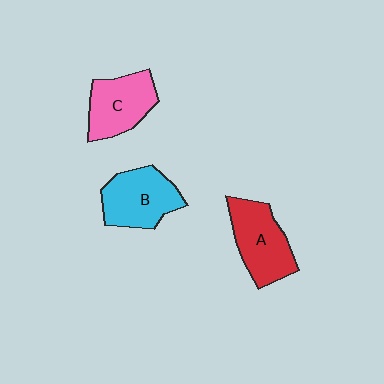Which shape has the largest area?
Shape A (red).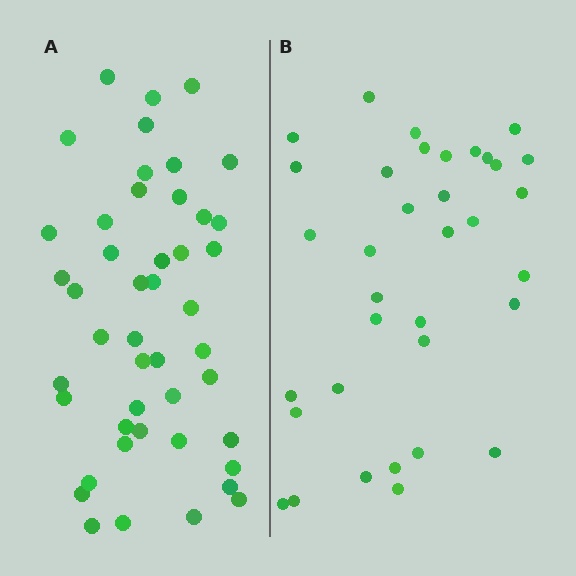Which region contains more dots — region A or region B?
Region A (the left region) has more dots.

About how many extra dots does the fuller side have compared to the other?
Region A has roughly 12 or so more dots than region B.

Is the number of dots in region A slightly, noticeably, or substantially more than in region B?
Region A has noticeably more, but not dramatically so. The ratio is roughly 1.3 to 1.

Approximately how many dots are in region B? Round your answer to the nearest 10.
About 40 dots. (The exact count is 35, which rounds to 40.)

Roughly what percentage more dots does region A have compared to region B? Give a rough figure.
About 30% more.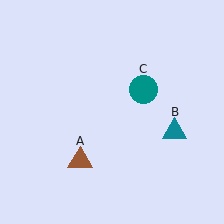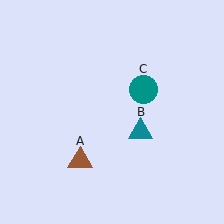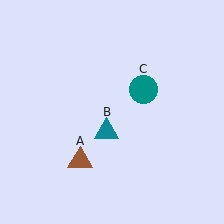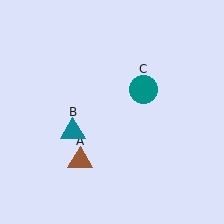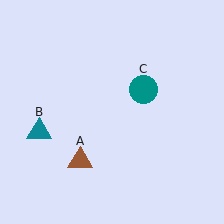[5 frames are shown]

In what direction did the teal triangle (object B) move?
The teal triangle (object B) moved left.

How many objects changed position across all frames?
1 object changed position: teal triangle (object B).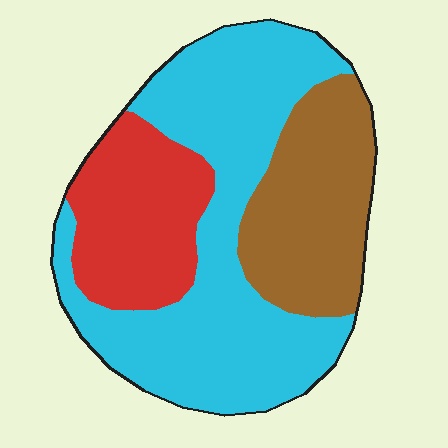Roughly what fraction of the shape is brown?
Brown takes up between a quarter and a half of the shape.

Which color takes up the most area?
Cyan, at roughly 50%.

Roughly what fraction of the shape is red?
Red covers roughly 20% of the shape.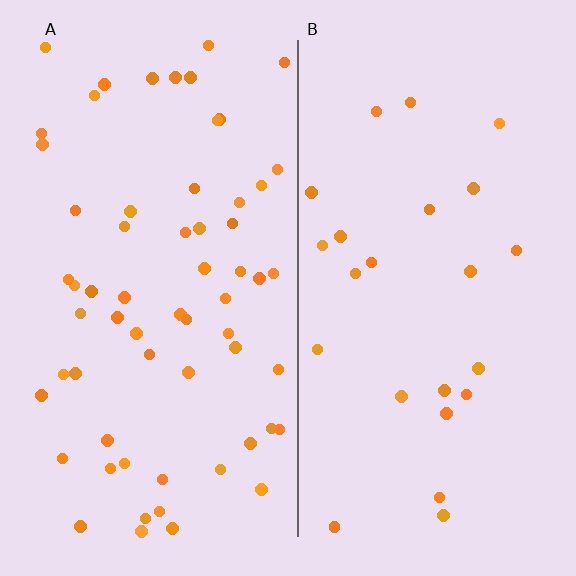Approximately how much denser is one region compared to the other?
Approximately 2.5× — region A over region B.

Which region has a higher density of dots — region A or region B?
A (the left).